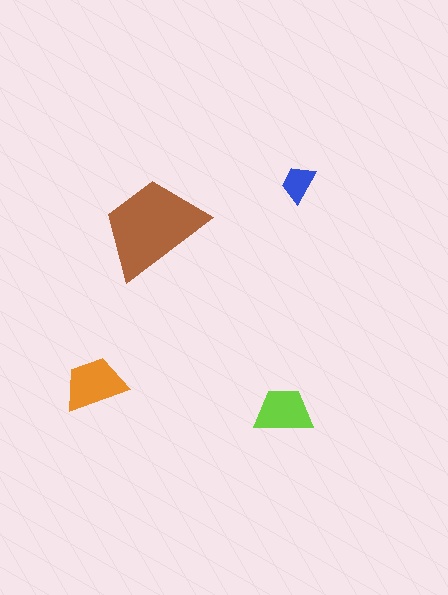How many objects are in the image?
There are 4 objects in the image.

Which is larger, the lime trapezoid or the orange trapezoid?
The orange one.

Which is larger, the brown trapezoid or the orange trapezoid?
The brown one.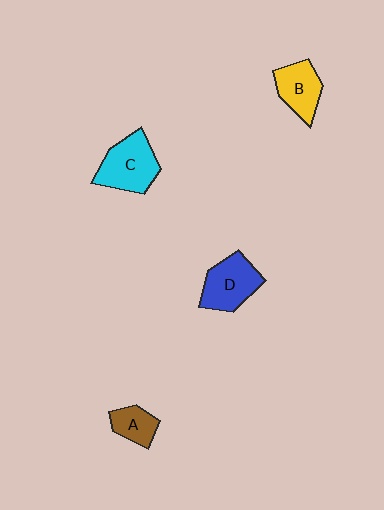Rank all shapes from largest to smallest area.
From largest to smallest: C (cyan), D (blue), B (yellow), A (brown).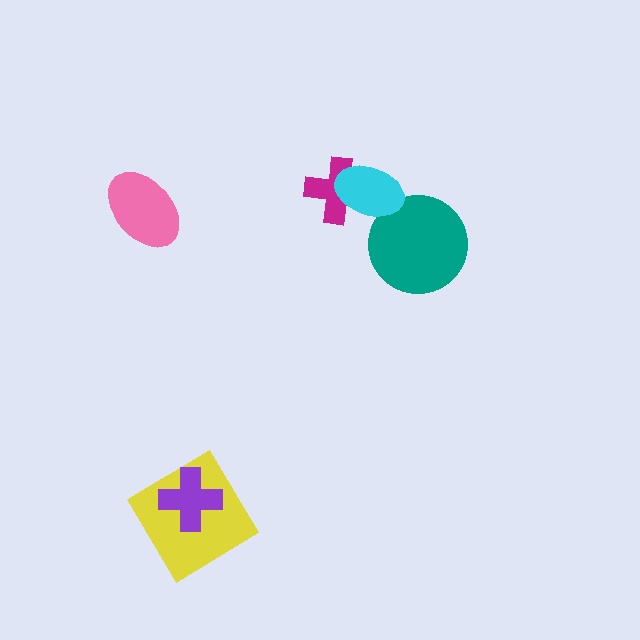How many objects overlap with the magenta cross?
1 object overlaps with the magenta cross.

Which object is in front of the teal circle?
The cyan ellipse is in front of the teal circle.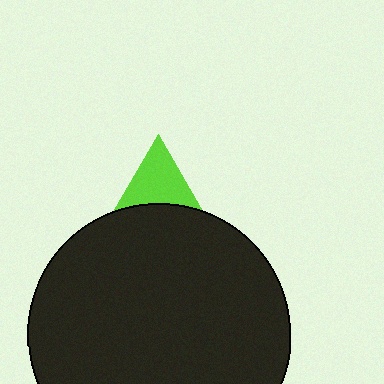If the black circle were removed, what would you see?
You would see the complete lime triangle.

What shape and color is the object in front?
The object in front is a black circle.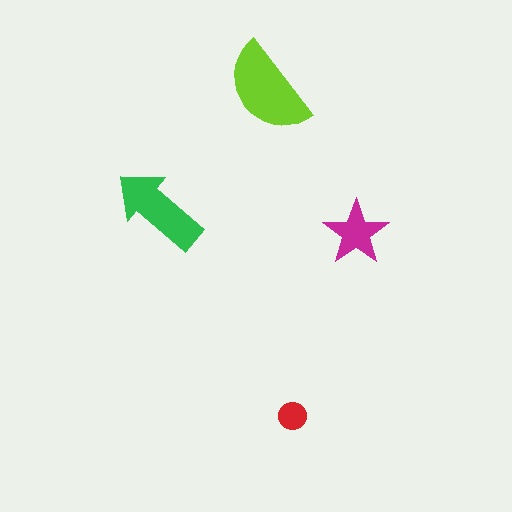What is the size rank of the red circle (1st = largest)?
4th.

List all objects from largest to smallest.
The lime semicircle, the green arrow, the magenta star, the red circle.